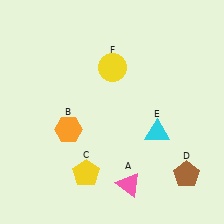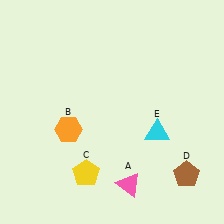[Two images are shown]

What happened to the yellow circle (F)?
The yellow circle (F) was removed in Image 2. It was in the top-right area of Image 1.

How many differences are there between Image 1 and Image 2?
There is 1 difference between the two images.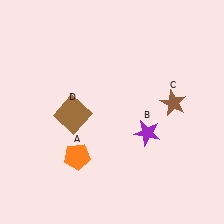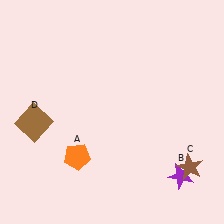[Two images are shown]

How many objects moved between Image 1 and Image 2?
3 objects moved between the two images.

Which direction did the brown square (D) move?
The brown square (D) moved left.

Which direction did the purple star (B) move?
The purple star (B) moved down.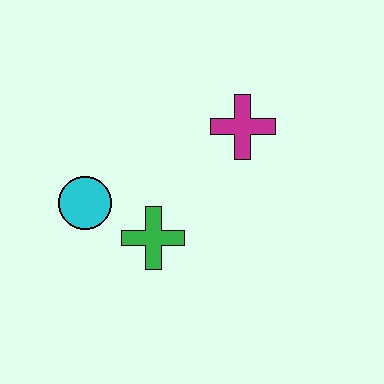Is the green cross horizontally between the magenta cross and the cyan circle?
Yes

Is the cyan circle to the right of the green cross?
No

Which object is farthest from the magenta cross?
The cyan circle is farthest from the magenta cross.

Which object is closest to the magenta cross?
The green cross is closest to the magenta cross.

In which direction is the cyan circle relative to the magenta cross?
The cyan circle is to the left of the magenta cross.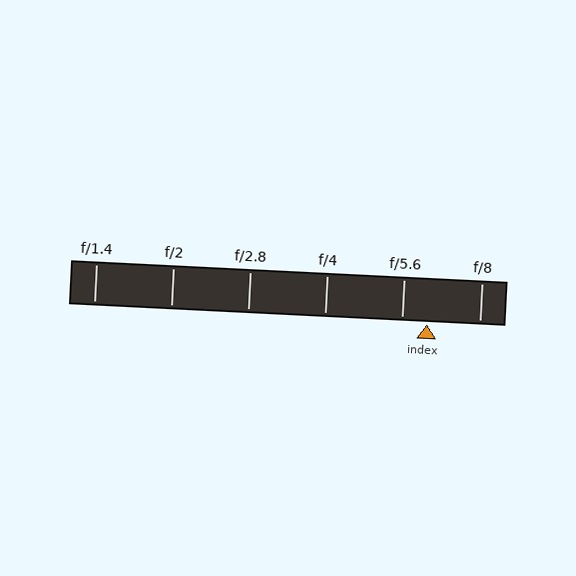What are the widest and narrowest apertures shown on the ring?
The widest aperture shown is f/1.4 and the narrowest is f/8.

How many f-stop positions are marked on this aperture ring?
There are 6 f-stop positions marked.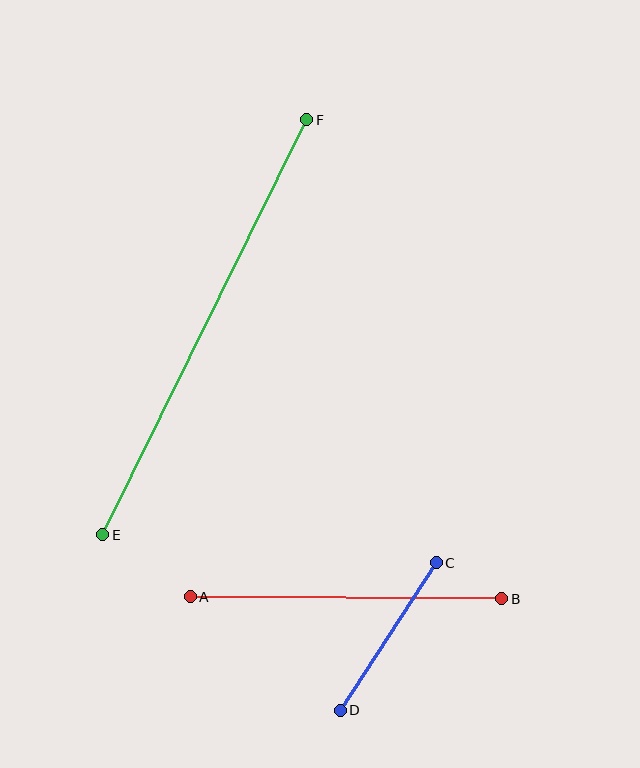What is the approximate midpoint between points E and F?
The midpoint is at approximately (205, 327) pixels.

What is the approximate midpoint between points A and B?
The midpoint is at approximately (346, 598) pixels.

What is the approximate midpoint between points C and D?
The midpoint is at approximately (388, 637) pixels.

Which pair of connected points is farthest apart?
Points E and F are farthest apart.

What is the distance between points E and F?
The distance is approximately 462 pixels.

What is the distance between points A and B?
The distance is approximately 312 pixels.